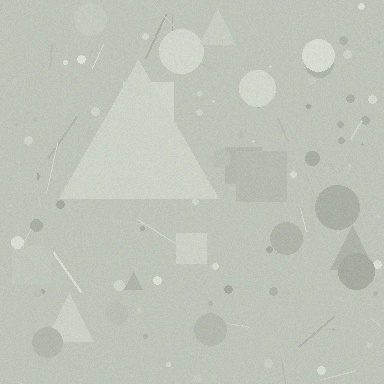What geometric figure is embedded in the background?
A triangle is embedded in the background.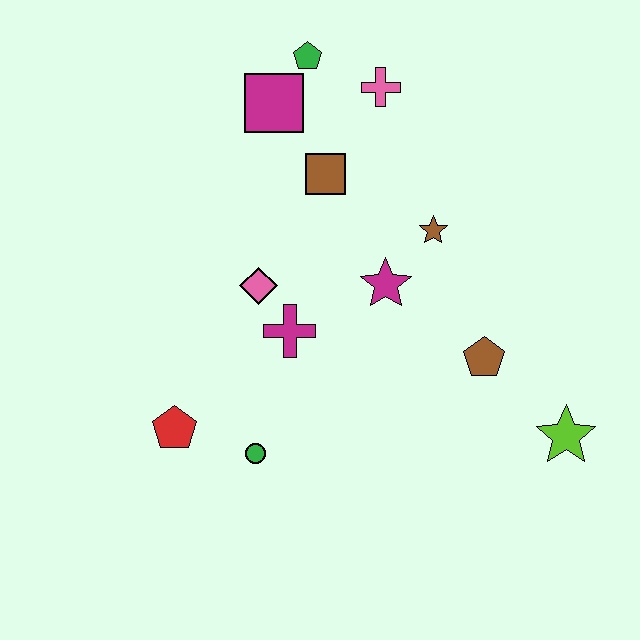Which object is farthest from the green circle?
The green pentagon is farthest from the green circle.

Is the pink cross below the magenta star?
No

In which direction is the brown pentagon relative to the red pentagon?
The brown pentagon is to the right of the red pentagon.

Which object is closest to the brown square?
The magenta square is closest to the brown square.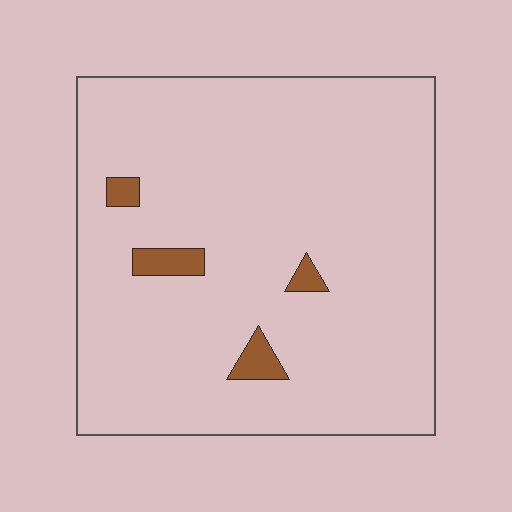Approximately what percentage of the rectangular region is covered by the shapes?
Approximately 5%.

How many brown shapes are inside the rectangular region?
4.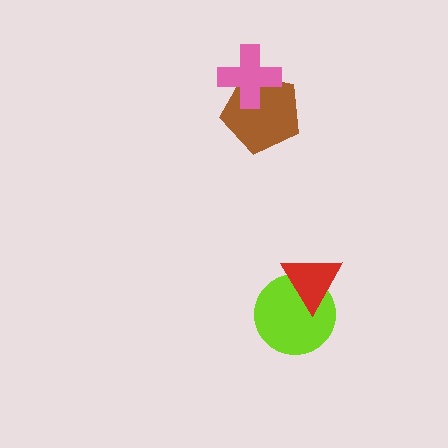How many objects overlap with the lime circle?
1 object overlaps with the lime circle.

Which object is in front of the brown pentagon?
The pink cross is in front of the brown pentagon.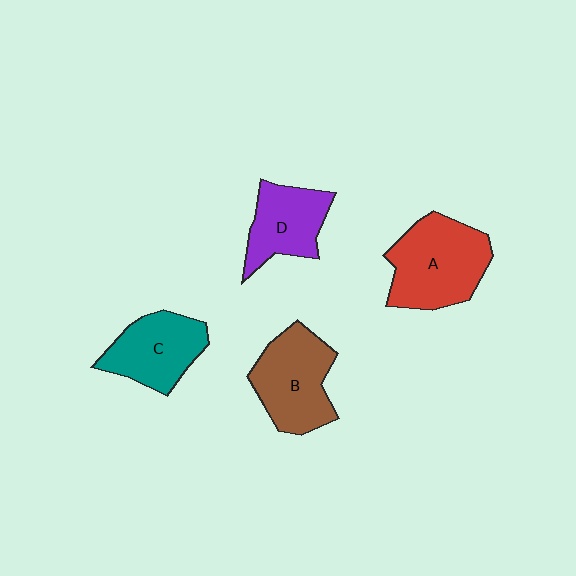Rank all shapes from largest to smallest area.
From largest to smallest: A (red), B (brown), C (teal), D (purple).